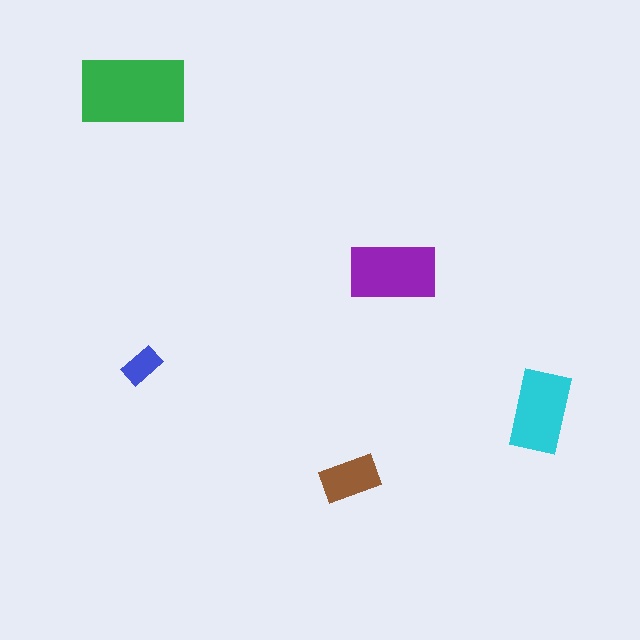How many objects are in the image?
There are 5 objects in the image.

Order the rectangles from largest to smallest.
the green one, the purple one, the cyan one, the brown one, the blue one.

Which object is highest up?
The green rectangle is topmost.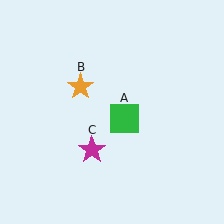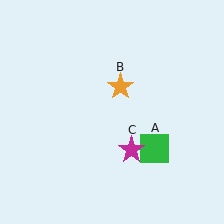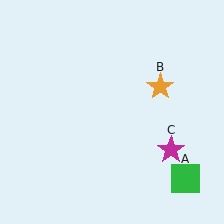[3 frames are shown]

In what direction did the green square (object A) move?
The green square (object A) moved down and to the right.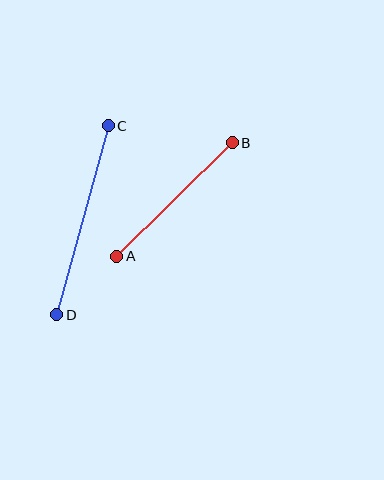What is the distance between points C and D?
The distance is approximately 196 pixels.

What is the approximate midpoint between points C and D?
The midpoint is at approximately (82, 220) pixels.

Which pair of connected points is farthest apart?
Points C and D are farthest apart.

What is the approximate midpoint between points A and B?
The midpoint is at approximately (174, 199) pixels.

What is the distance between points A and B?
The distance is approximately 162 pixels.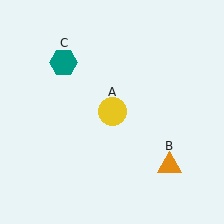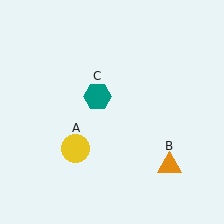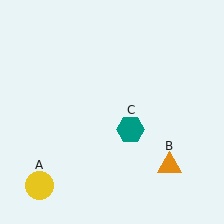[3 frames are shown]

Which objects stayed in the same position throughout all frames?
Orange triangle (object B) remained stationary.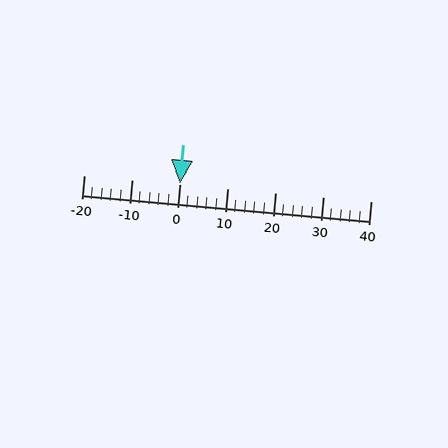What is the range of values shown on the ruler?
The ruler shows values from -20 to 40.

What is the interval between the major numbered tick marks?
The major tick marks are spaced 10 units apart.